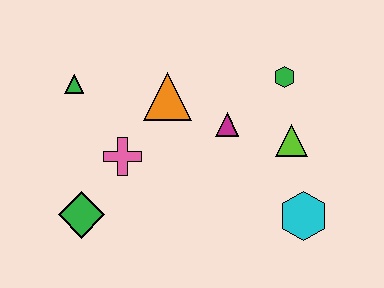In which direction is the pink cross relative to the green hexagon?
The pink cross is to the left of the green hexagon.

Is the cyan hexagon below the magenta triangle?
Yes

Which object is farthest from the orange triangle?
The cyan hexagon is farthest from the orange triangle.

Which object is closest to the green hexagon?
The lime triangle is closest to the green hexagon.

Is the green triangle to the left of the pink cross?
Yes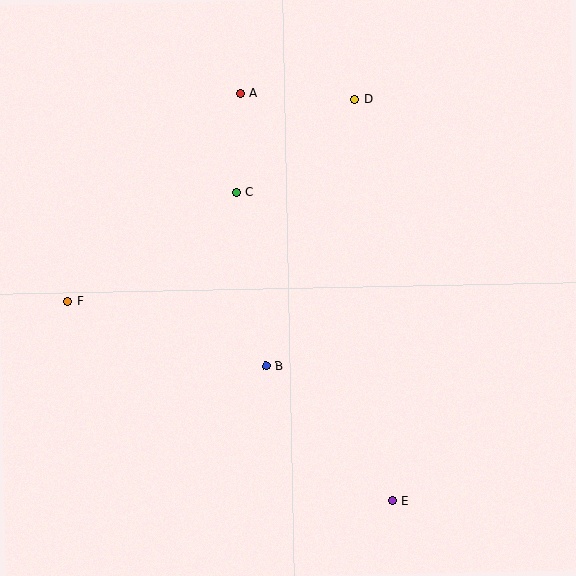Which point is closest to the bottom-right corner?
Point E is closest to the bottom-right corner.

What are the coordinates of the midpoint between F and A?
The midpoint between F and A is at (154, 198).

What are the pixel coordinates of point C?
Point C is at (236, 192).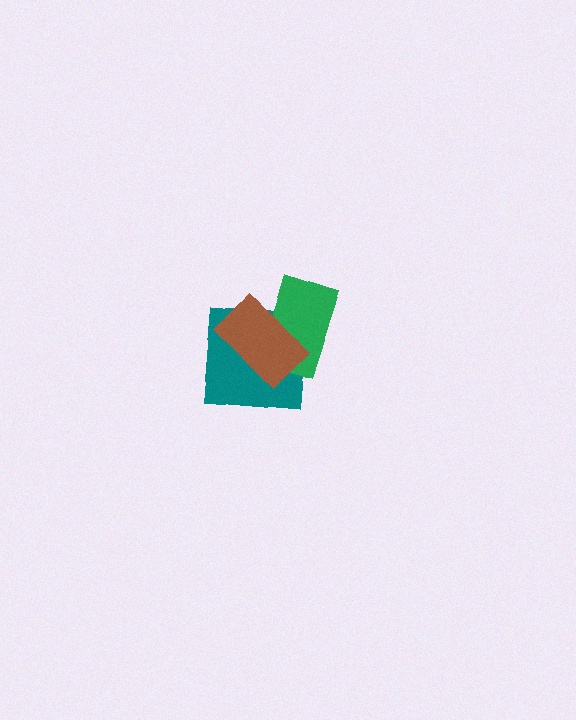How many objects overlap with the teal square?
2 objects overlap with the teal square.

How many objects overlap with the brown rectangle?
2 objects overlap with the brown rectangle.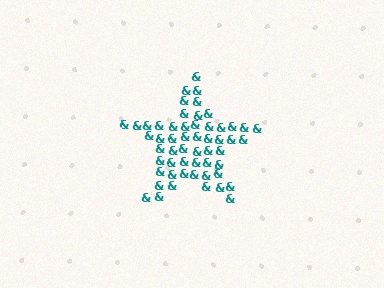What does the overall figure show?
The overall figure shows a star.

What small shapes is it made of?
It is made of small ampersands.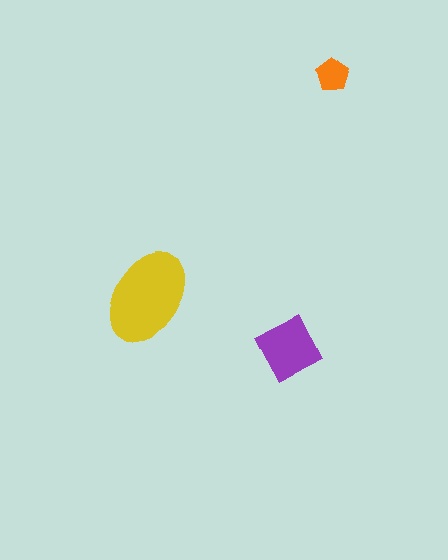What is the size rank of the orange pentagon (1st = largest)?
3rd.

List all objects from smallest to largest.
The orange pentagon, the purple square, the yellow ellipse.